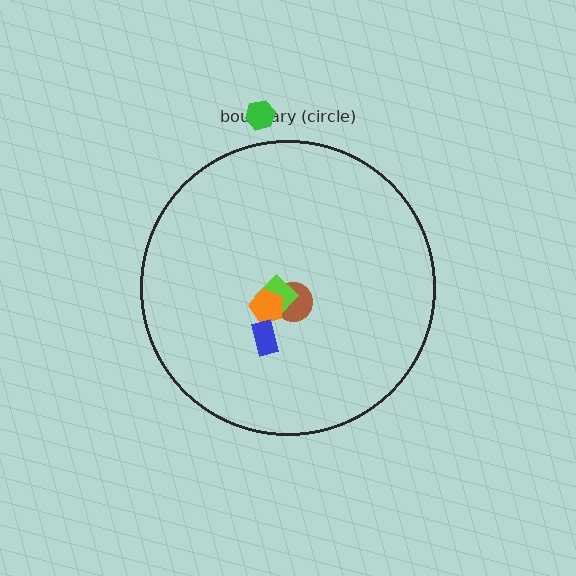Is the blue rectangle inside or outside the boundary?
Inside.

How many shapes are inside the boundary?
4 inside, 1 outside.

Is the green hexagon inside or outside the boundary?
Outside.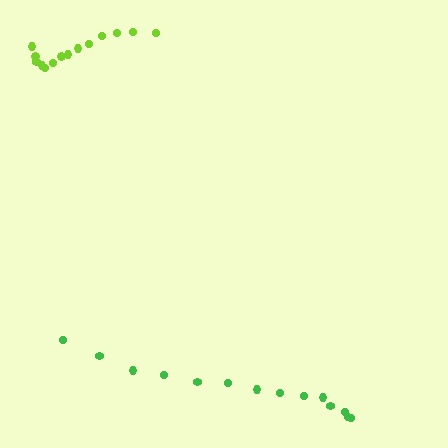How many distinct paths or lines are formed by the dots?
There are 2 distinct paths.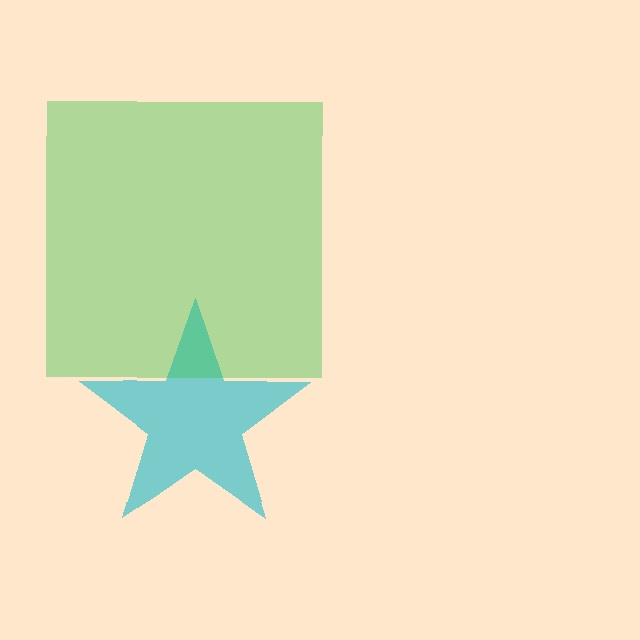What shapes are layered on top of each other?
The layered shapes are: a cyan star, a green square.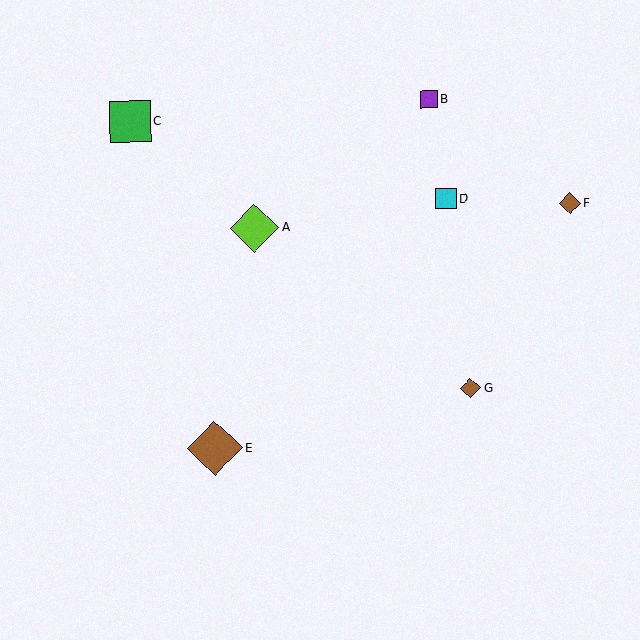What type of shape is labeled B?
Shape B is a purple square.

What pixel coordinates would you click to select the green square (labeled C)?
Click at (130, 122) to select the green square C.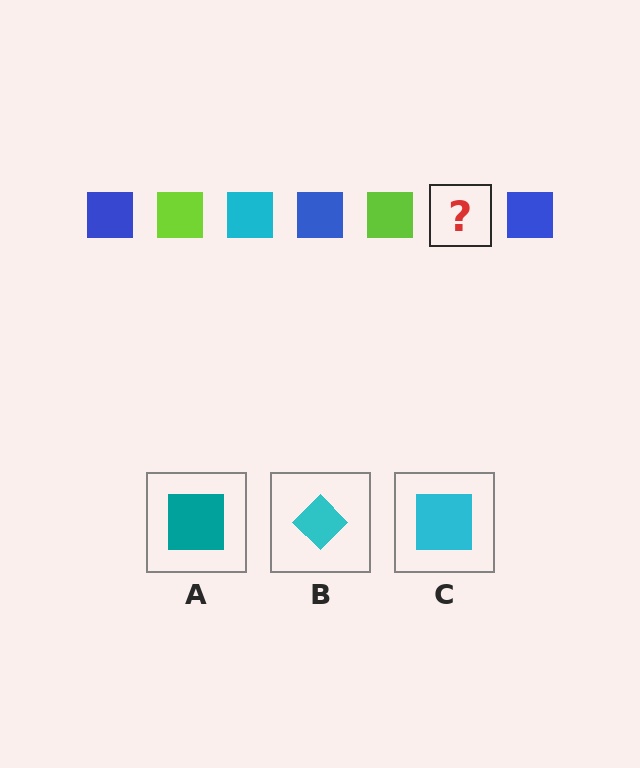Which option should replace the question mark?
Option C.